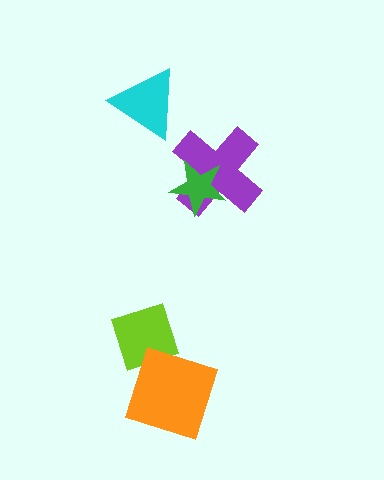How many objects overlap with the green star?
1 object overlaps with the green star.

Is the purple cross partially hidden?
Yes, it is partially covered by another shape.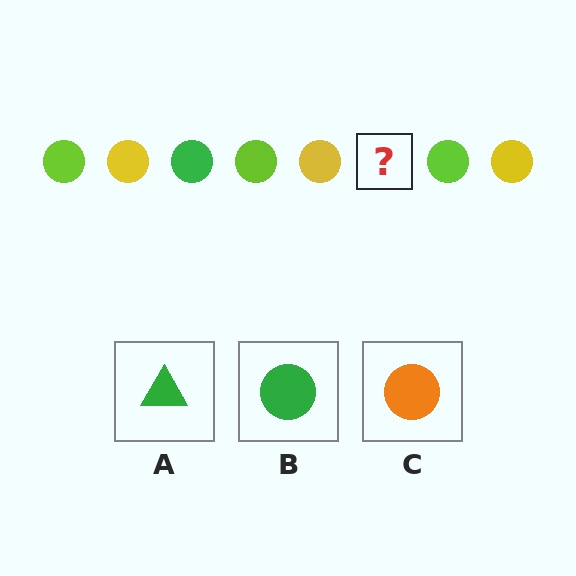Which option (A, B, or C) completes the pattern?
B.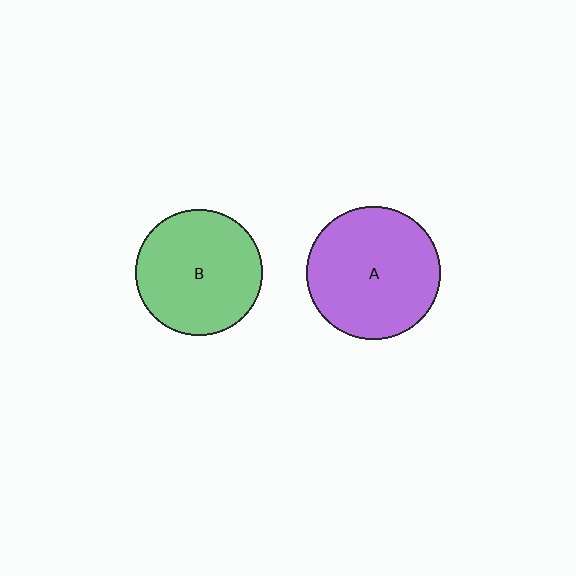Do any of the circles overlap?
No, none of the circles overlap.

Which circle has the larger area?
Circle A (purple).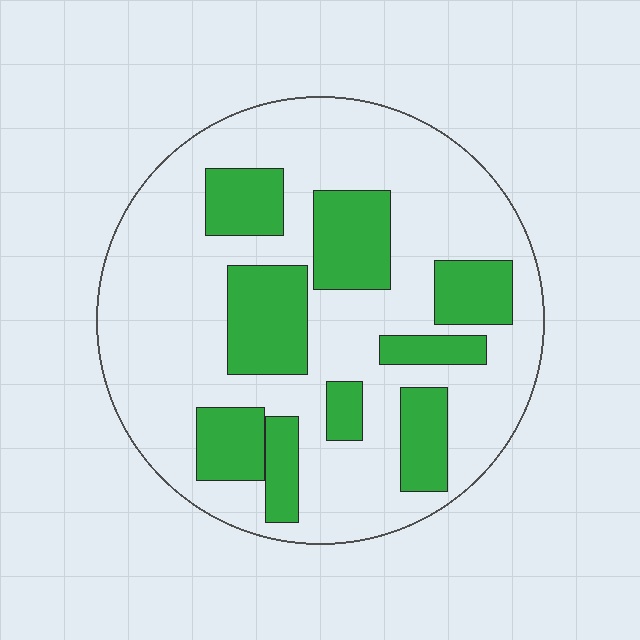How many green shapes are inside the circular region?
9.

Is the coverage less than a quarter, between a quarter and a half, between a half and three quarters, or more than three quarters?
Between a quarter and a half.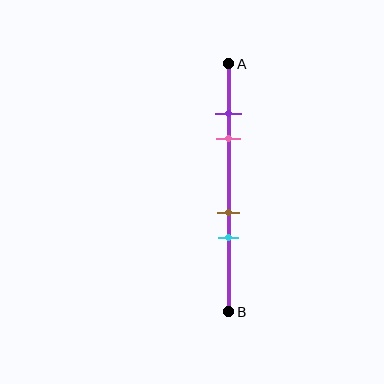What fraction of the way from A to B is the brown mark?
The brown mark is approximately 60% (0.6) of the way from A to B.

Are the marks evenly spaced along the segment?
No, the marks are not evenly spaced.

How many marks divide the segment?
There are 4 marks dividing the segment.